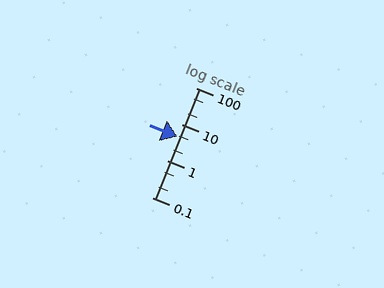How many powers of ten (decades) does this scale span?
The scale spans 3 decades, from 0.1 to 100.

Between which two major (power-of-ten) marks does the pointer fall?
The pointer is between 1 and 10.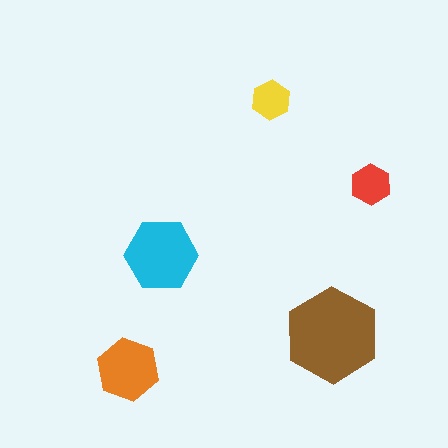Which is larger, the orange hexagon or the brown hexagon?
The brown one.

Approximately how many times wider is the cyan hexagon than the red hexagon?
About 2 times wider.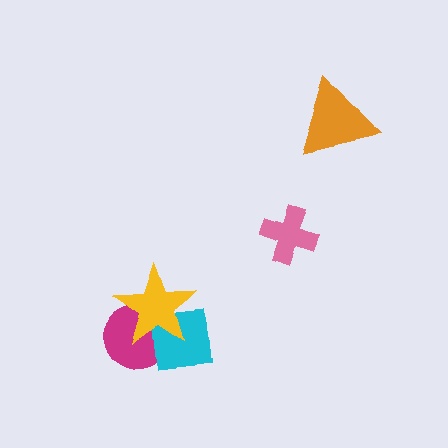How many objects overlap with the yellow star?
2 objects overlap with the yellow star.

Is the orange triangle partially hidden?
No, no other shape covers it.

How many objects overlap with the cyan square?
2 objects overlap with the cyan square.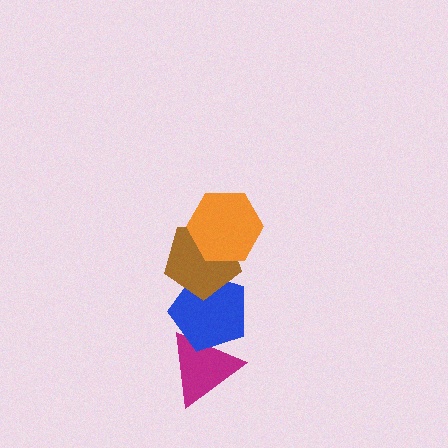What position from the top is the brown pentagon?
The brown pentagon is 2nd from the top.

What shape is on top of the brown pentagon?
The orange hexagon is on top of the brown pentagon.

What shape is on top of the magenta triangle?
The blue pentagon is on top of the magenta triangle.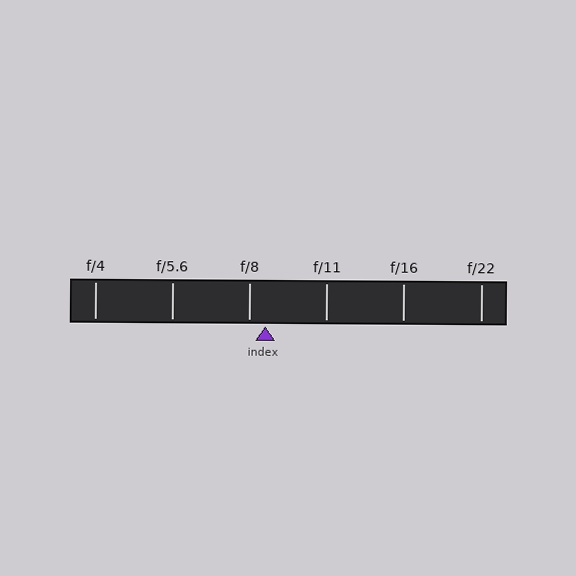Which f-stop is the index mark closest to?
The index mark is closest to f/8.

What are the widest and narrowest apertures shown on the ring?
The widest aperture shown is f/4 and the narrowest is f/22.